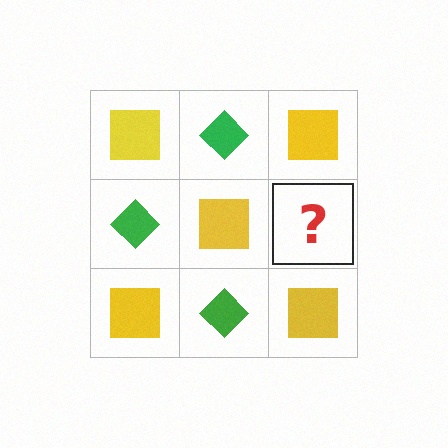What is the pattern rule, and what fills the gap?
The rule is that it alternates yellow square and green diamond in a checkerboard pattern. The gap should be filled with a green diamond.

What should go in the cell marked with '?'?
The missing cell should contain a green diamond.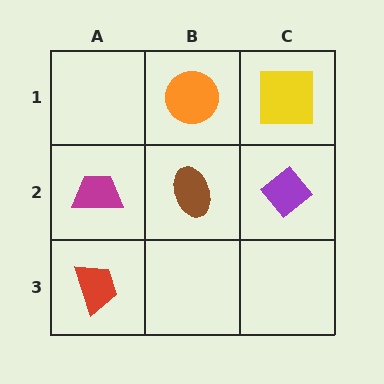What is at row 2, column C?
A purple diamond.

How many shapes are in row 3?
1 shape.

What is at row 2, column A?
A magenta trapezoid.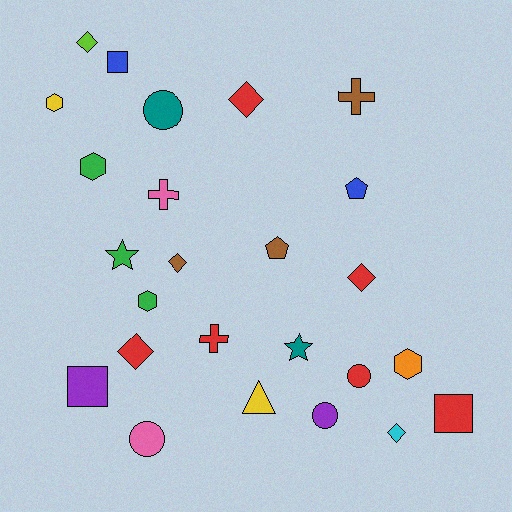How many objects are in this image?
There are 25 objects.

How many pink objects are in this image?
There are 2 pink objects.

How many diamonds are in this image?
There are 6 diamonds.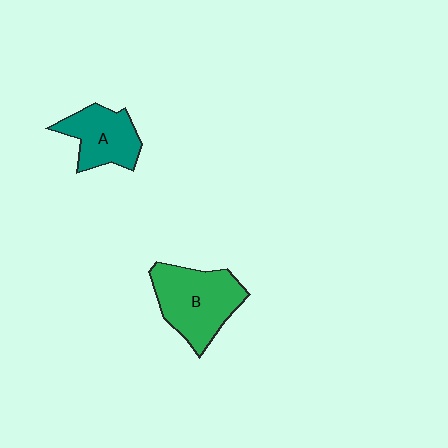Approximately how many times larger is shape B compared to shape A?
Approximately 1.4 times.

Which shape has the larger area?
Shape B (green).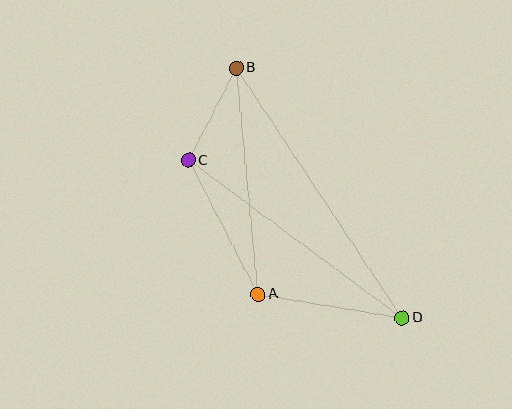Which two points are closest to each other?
Points B and C are closest to each other.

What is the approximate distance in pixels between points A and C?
The distance between A and C is approximately 151 pixels.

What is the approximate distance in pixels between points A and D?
The distance between A and D is approximately 146 pixels.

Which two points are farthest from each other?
Points B and D are farthest from each other.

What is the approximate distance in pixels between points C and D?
The distance between C and D is approximately 266 pixels.